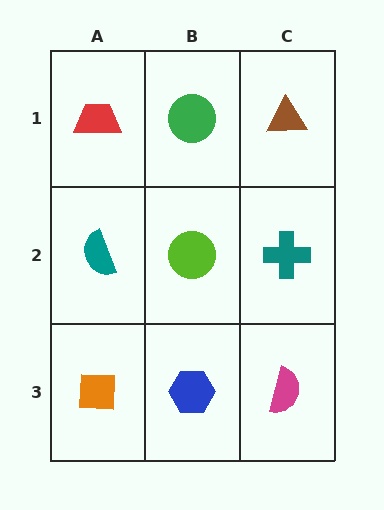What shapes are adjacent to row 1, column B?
A lime circle (row 2, column B), a red trapezoid (row 1, column A), a brown triangle (row 1, column C).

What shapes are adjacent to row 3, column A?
A teal semicircle (row 2, column A), a blue hexagon (row 3, column B).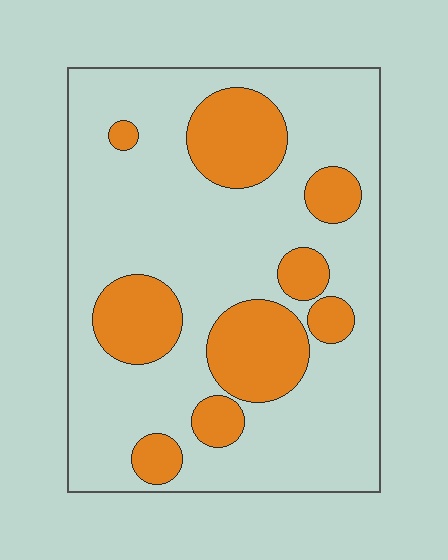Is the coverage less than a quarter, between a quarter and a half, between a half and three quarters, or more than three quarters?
Between a quarter and a half.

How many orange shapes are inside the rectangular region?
9.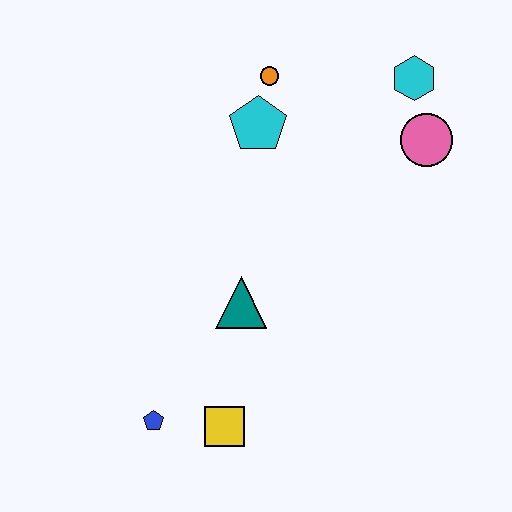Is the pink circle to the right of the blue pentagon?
Yes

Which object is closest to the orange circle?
The cyan pentagon is closest to the orange circle.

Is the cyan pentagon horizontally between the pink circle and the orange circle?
No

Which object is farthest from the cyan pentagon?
The blue pentagon is farthest from the cyan pentagon.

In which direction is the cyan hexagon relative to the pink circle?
The cyan hexagon is above the pink circle.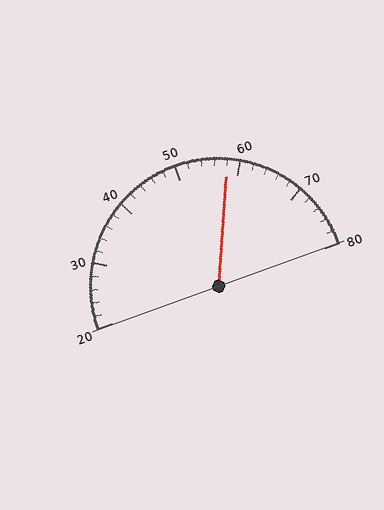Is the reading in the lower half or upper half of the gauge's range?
The reading is in the upper half of the range (20 to 80).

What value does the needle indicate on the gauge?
The needle indicates approximately 58.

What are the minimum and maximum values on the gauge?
The gauge ranges from 20 to 80.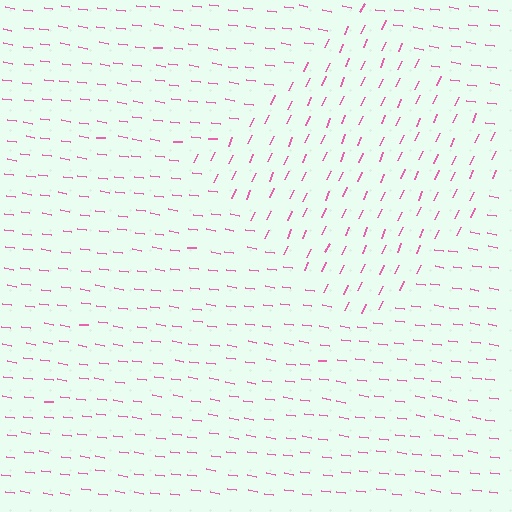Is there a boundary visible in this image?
Yes, there is a texture boundary formed by a change in line orientation.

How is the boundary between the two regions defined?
The boundary is defined purely by a change in line orientation (approximately 74 degrees difference). All lines are the same color and thickness.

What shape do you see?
I see a diamond.